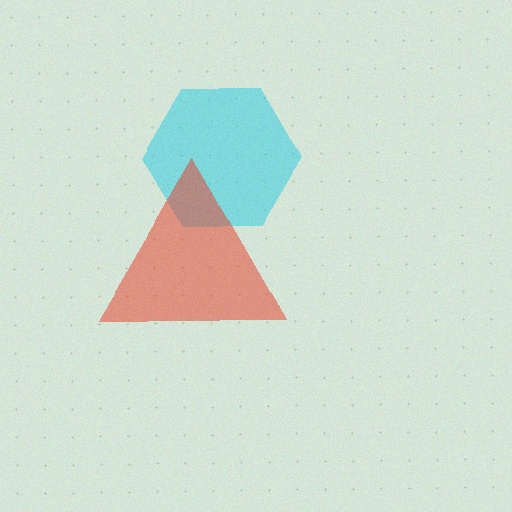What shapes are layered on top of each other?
The layered shapes are: a cyan hexagon, a red triangle.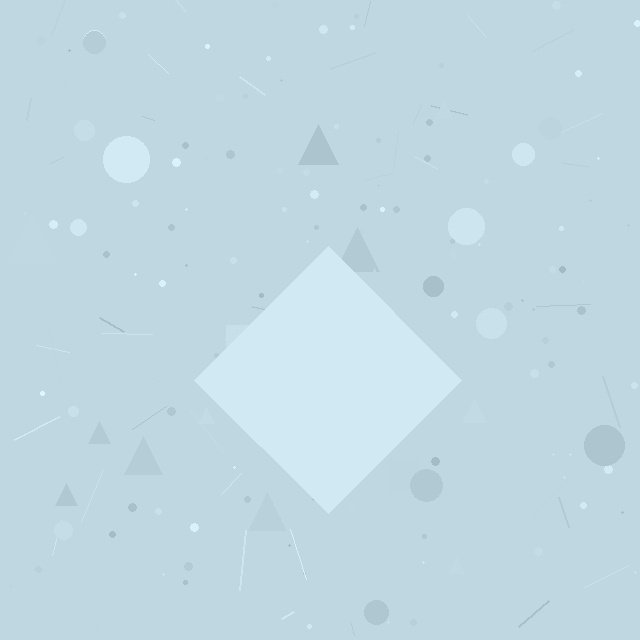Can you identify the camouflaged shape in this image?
The camouflaged shape is a diamond.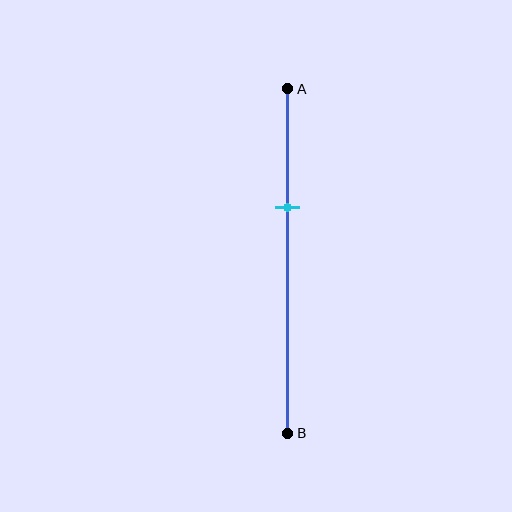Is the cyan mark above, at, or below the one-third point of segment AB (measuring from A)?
The cyan mark is approximately at the one-third point of segment AB.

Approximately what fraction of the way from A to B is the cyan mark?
The cyan mark is approximately 35% of the way from A to B.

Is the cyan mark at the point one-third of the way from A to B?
Yes, the mark is approximately at the one-third point.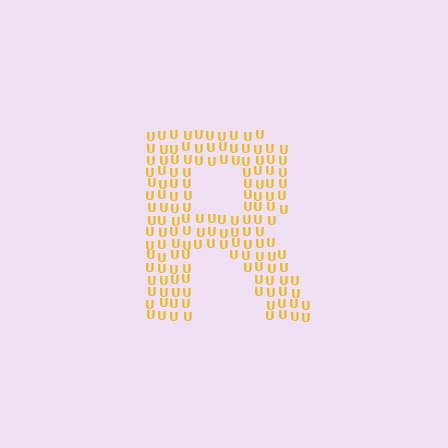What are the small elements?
The small elements are letter U's.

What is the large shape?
The large shape is the letter R.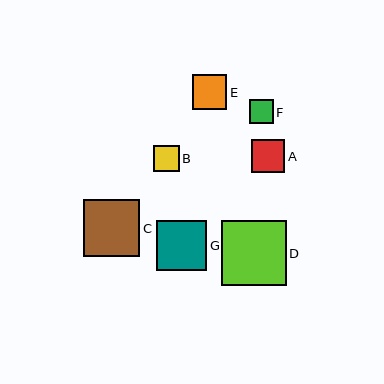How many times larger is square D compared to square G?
Square D is approximately 1.3 times the size of square G.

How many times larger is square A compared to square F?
Square A is approximately 1.4 times the size of square F.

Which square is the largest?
Square D is the largest with a size of approximately 65 pixels.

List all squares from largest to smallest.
From largest to smallest: D, C, G, E, A, B, F.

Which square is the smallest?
Square F is the smallest with a size of approximately 24 pixels.